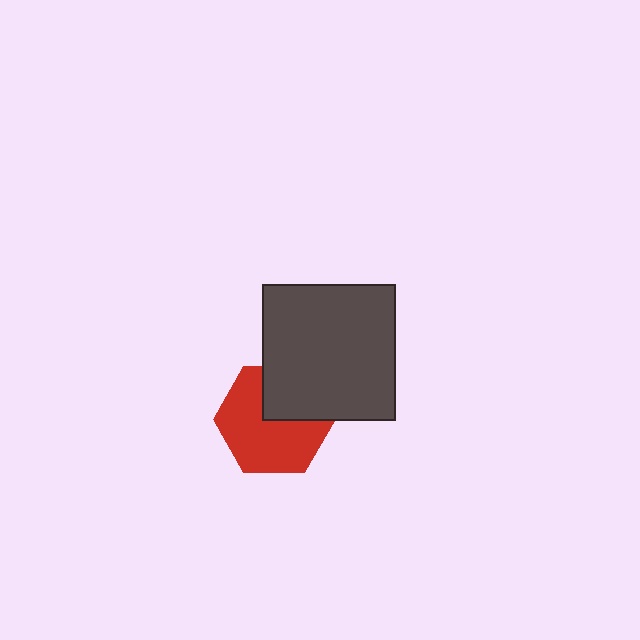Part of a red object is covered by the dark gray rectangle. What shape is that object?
It is a hexagon.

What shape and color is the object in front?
The object in front is a dark gray rectangle.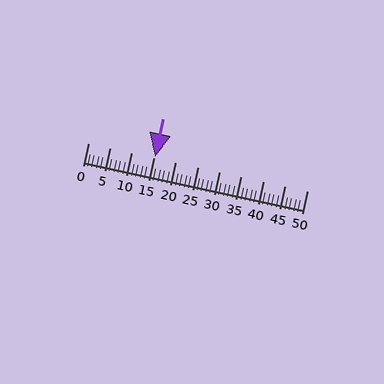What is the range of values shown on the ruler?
The ruler shows values from 0 to 50.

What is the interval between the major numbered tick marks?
The major tick marks are spaced 5 units apart.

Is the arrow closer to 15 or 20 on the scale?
The arrow is closer to 15.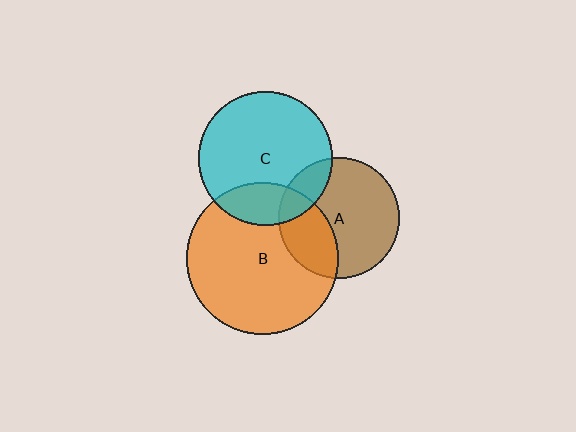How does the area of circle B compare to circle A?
Approximately 1.6 times.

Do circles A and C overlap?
Yes.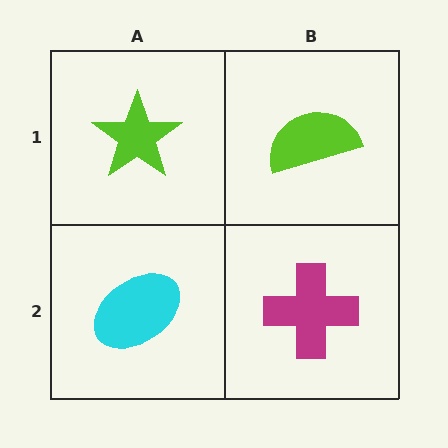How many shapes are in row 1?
2 shapes.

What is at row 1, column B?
A lime semicircle.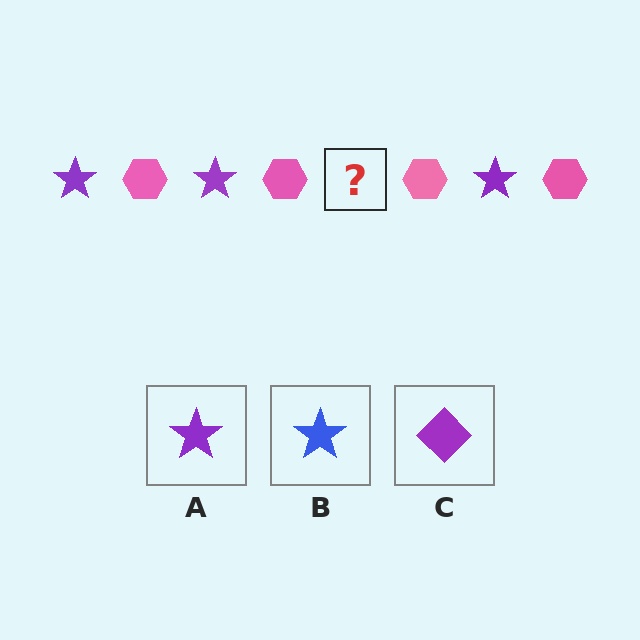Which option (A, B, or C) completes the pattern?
A.